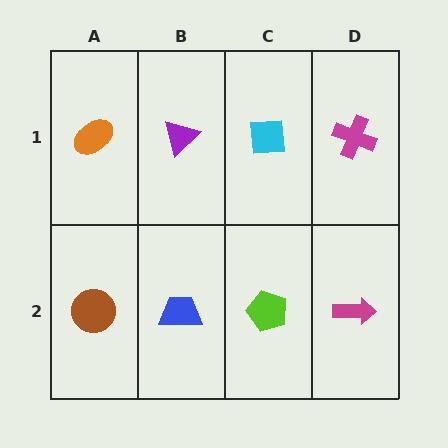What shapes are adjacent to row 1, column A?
A brown circle (row 2, column A), a purple triangle (row 1, column B).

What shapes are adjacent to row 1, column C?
A lime pentagon (row 2, column C), a purple triangle (row 1, column B), a magenta cross (row 1, column D).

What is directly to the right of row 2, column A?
A blue trapezoid.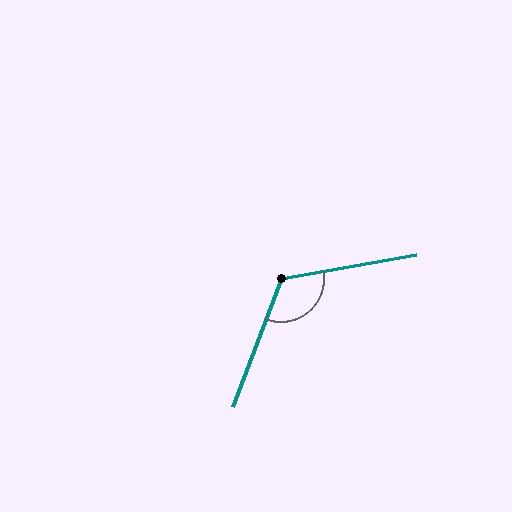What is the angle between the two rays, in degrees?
Approximately 121 degrees.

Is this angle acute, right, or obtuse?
It is obtuse.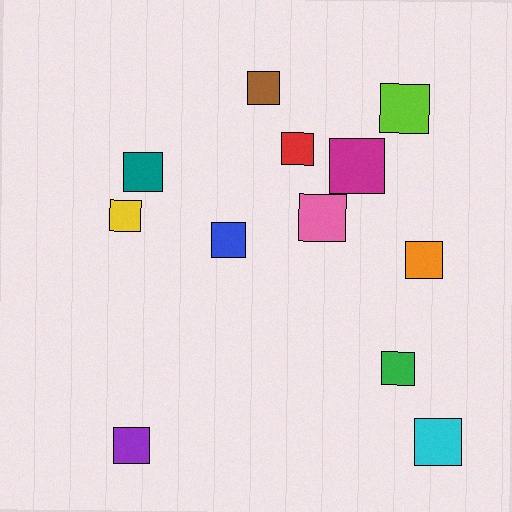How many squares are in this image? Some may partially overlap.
There are 12 squares.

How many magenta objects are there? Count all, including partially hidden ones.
There is 1 magenta object.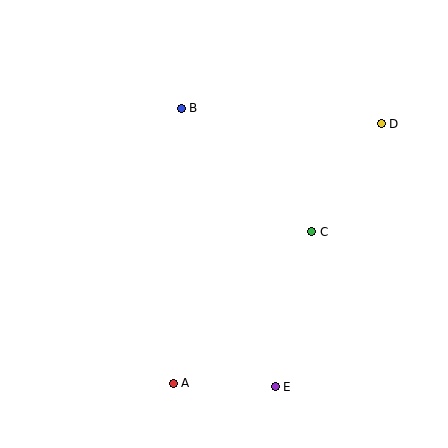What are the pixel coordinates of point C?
Point C is at (312, 232).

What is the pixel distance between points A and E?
The distance between A and E is 102 pixels.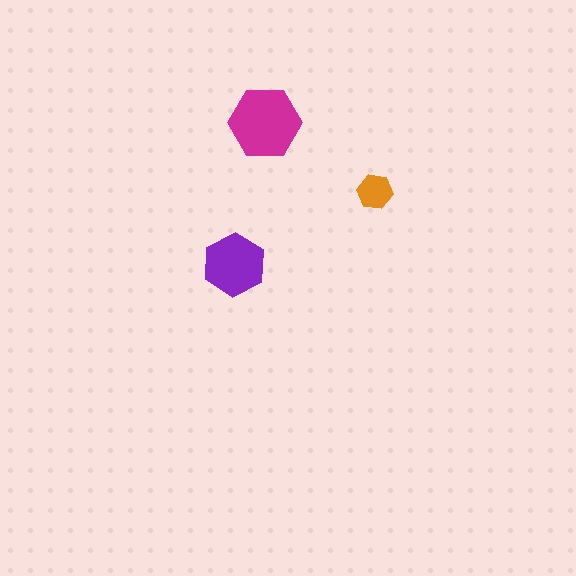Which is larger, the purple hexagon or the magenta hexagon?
The magenta one.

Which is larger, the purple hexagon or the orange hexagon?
The purple one.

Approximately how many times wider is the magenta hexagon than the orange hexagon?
About 2 times wider.